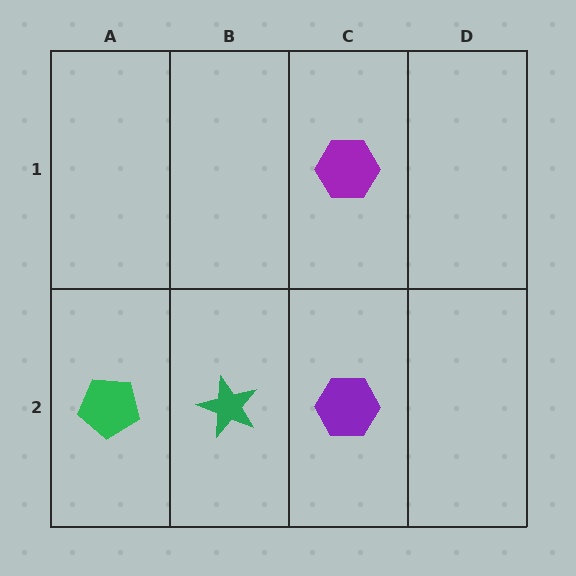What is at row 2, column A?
A green pentagon.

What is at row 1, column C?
A purple hexagon.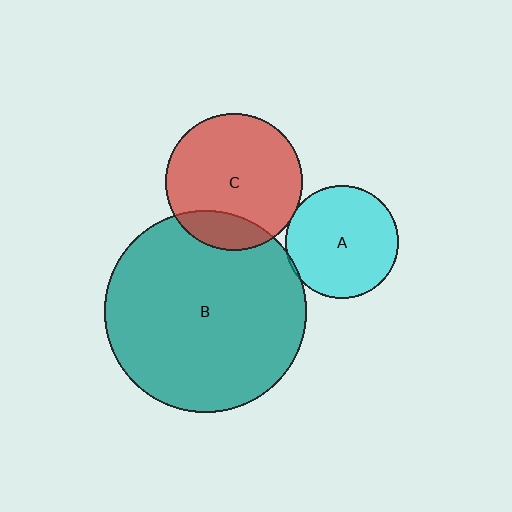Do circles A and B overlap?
Yes.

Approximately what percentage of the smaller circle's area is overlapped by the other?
Approximately 5%.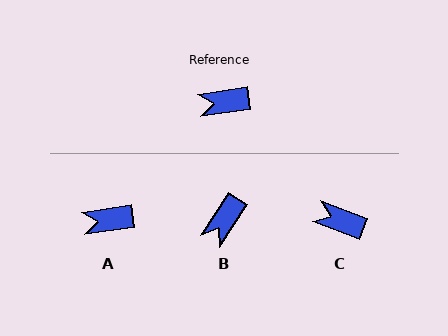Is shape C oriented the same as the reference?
No, it is off by about 29 degrees.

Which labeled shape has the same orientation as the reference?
A.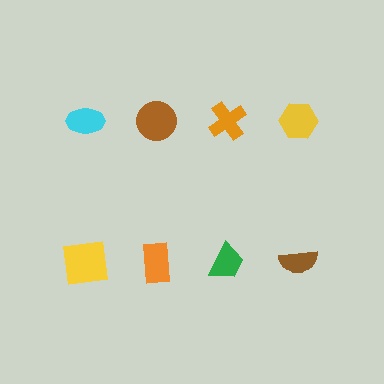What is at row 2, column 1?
A yellow square.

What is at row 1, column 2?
A brown circle.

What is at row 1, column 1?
A cyan ellipse.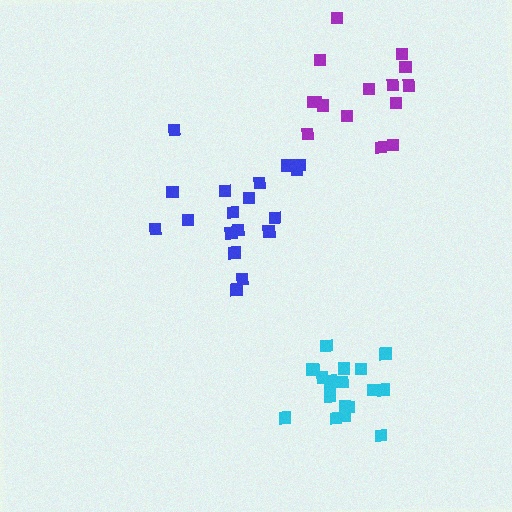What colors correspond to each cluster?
The clusters are colored: cyan, blue, purple.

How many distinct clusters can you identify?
There are 3 distinct clusters.